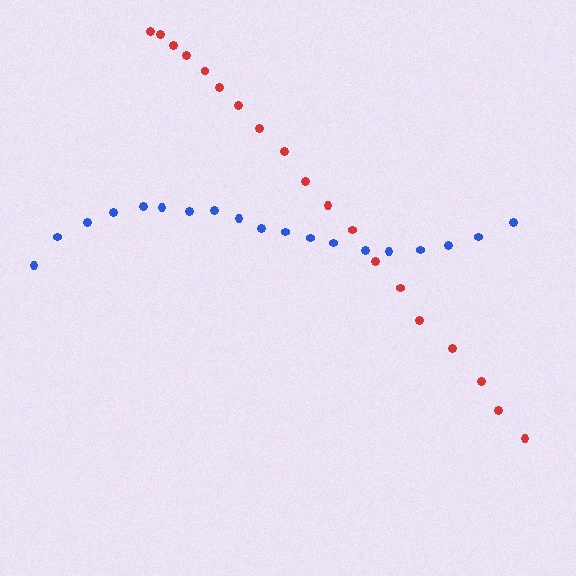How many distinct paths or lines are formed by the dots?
There are 2 distinct paths.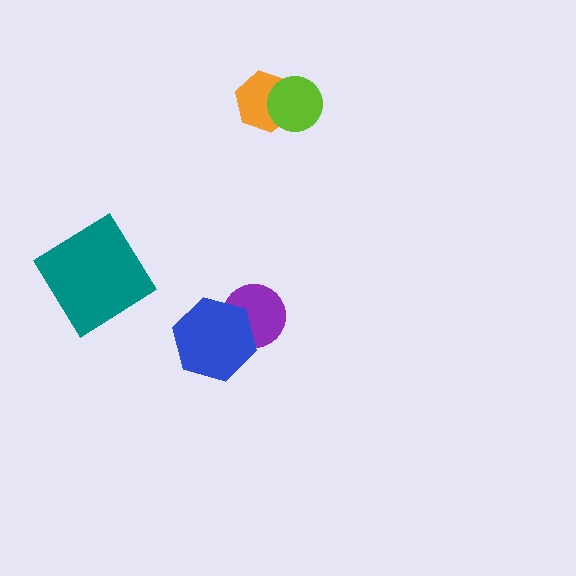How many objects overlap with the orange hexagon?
1 object overlaps with the orange hexagon.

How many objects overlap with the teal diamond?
0 objects overlap with the teal diamond.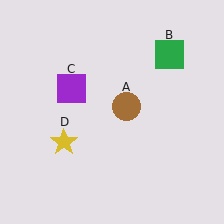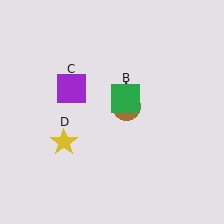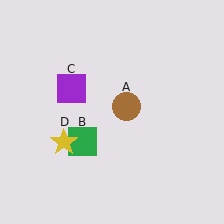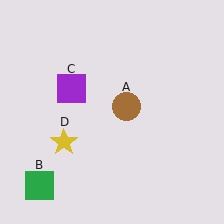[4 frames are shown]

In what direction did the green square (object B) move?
The green square (object B) moved down and to the left.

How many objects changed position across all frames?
1 object changed position: green square (object B).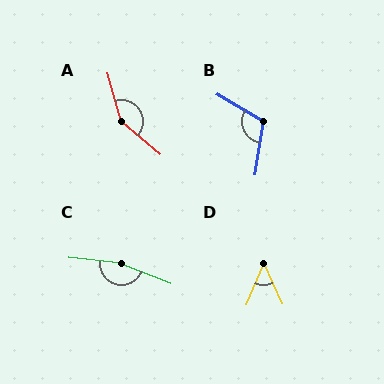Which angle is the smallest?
D, at approximately 48 degrees.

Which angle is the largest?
C, at approximately 165 degrees.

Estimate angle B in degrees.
Approximately 112 degrees.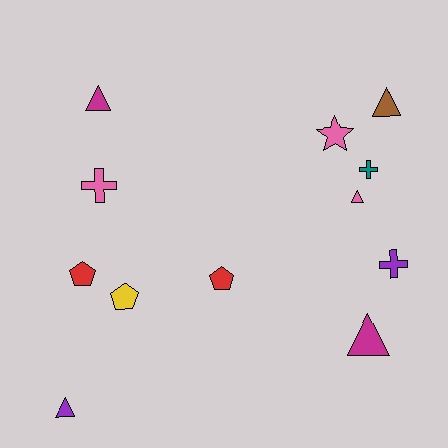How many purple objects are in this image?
There are 2 purple objects.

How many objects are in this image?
There are 12 objects.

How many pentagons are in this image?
There are 3 pentagons.